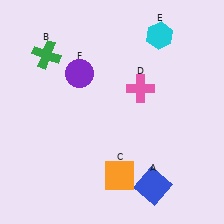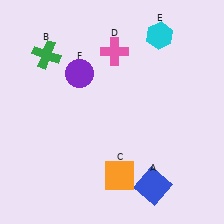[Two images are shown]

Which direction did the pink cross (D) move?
The pink cross (D) moved up.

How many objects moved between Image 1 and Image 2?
1 object moved between the two images.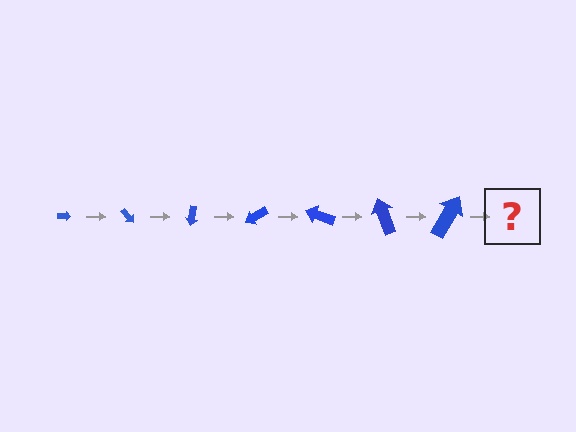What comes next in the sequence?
The next element should be an arrow, larger than the previous one and rotated 350 degrees from the start.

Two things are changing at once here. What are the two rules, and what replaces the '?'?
The two rules are that the arrow grows larger each step and it rotates 50 degrees each step. The '?' should be an arrow, larger than the previous one and rotated 350 degrees from the start.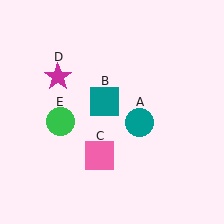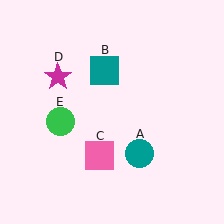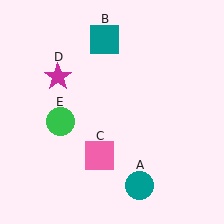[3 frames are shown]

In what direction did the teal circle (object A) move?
The teal circle (object A) moved down.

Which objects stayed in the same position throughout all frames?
Pink square (object C) and magenta star (object D) and green circle (object E) remained stationary.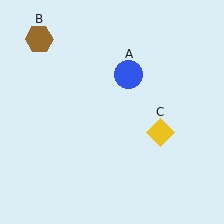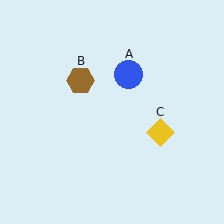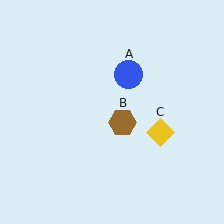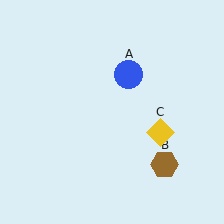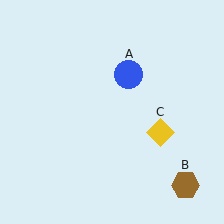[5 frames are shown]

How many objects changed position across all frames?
1 object changed position: brown hexagon (object B).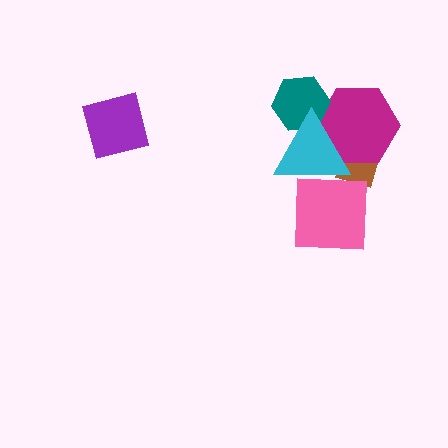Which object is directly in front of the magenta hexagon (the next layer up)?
The teal hexagon is directly in front of the magenta hexagon.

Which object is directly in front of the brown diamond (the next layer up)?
The magenta hexagon is directly in front of the brown diamond.